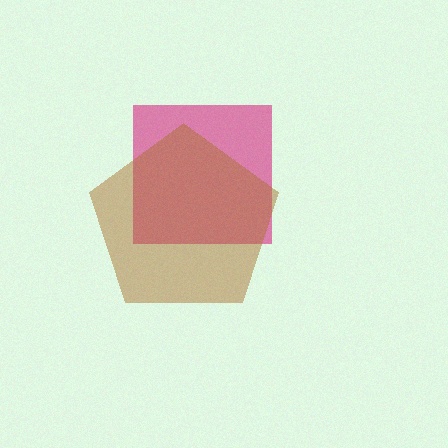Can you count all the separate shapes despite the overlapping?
Yes, there are 2 separate shapes.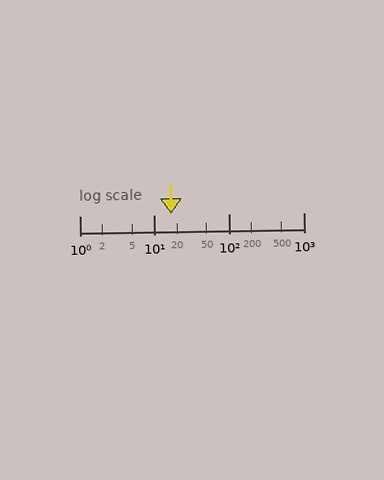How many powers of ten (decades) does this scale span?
The scale spans 3 decades, from 1 to 1000.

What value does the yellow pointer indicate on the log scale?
The pointer indicates approximately 17.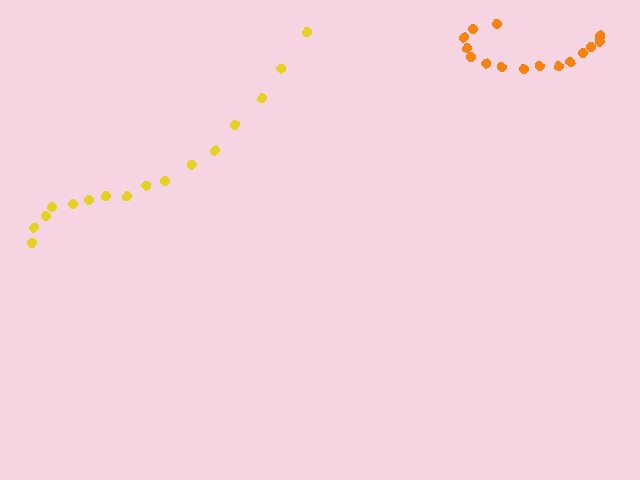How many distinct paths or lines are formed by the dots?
There are 2 distinct paths.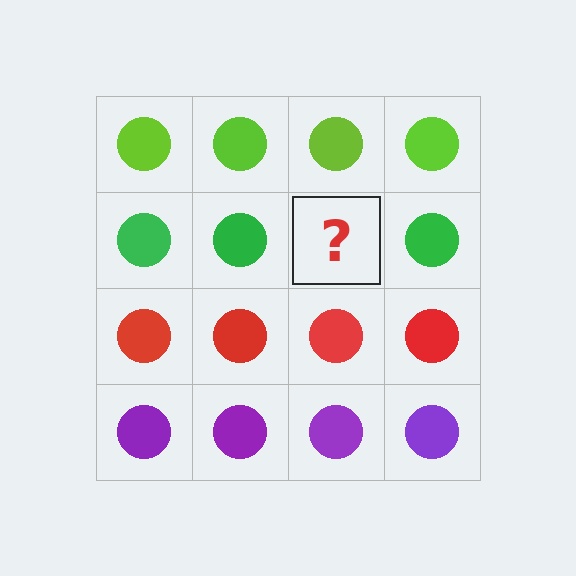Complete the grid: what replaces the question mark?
The question mark should be replaced with a green circle.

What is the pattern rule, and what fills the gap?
The rule is that each row has a consistent color. The gap should be filled with a green circle.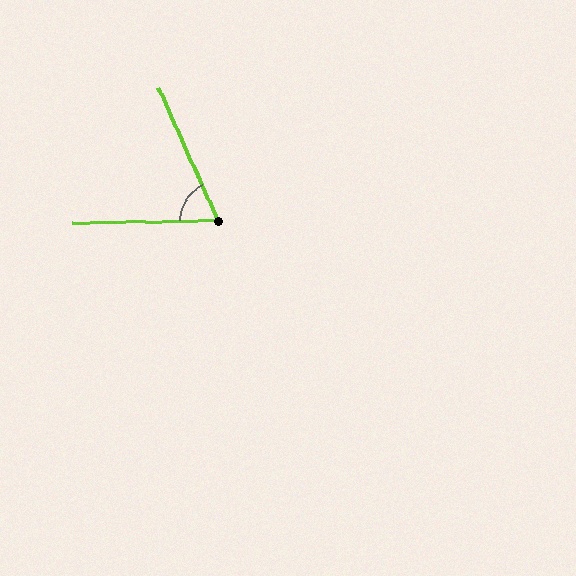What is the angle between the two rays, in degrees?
Approximately 67 degrees.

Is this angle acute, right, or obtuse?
It is acute.